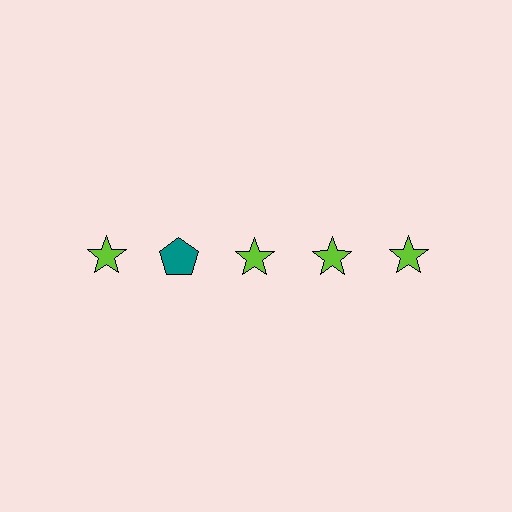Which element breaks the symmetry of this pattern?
The teal pentagon in the top row, second from left column breaks the symmetry. All other shapes are lime stars.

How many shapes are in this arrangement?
There are 5 shapes arranged in a grid pattern.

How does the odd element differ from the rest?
It differs in both color (teal instead of lime) and shape (pentagon instead of star).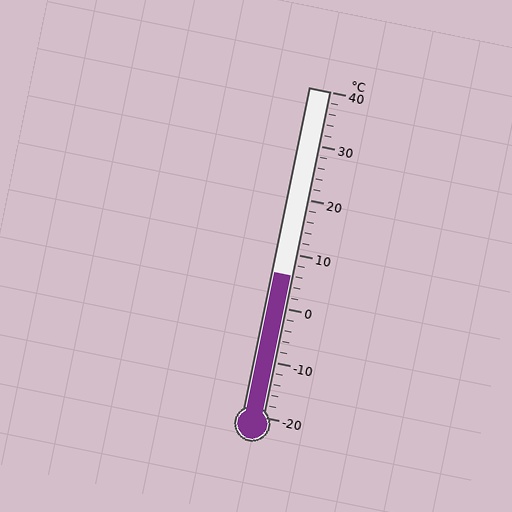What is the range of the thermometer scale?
The thermometer scale ranges from -20°C to 40°C.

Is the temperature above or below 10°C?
The temperature is below 10°C.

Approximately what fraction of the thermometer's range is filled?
The thermometer is filled to approximately 45% of its range.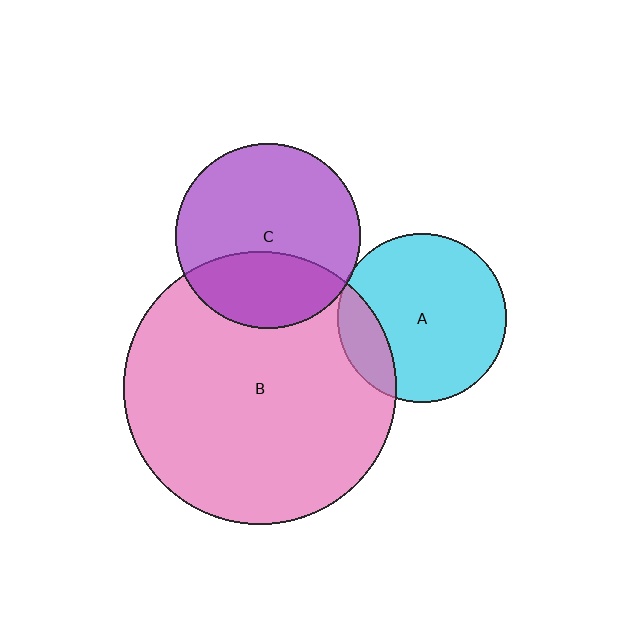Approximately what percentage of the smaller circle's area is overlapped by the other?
Approximately 35%.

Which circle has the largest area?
Circle B (pink).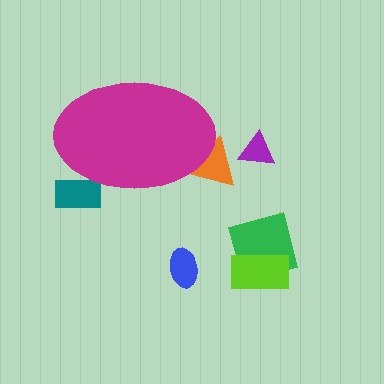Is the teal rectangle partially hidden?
Yes, the teal rectangle is partially hidden behind the magenta ellipse.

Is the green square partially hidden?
No, the green square is fully visible.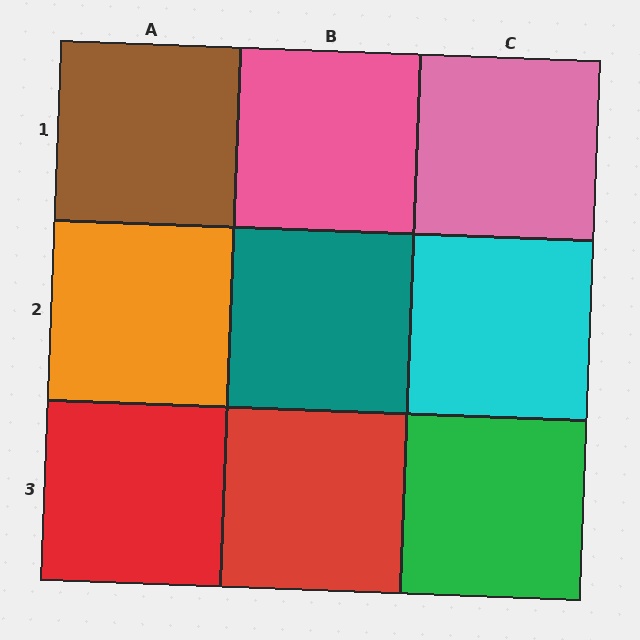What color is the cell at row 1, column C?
Pink.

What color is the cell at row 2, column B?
Teal.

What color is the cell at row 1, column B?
Pink.